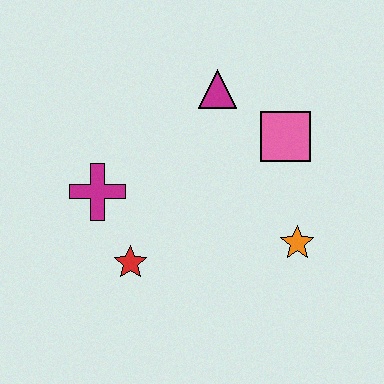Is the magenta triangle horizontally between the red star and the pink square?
Yes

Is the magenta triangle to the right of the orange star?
No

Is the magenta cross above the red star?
Yes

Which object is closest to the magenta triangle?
The pink square is closest to the magenta triangle.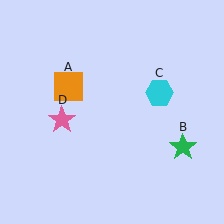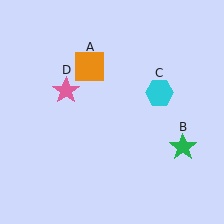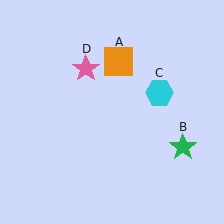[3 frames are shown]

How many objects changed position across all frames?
2 objects changed position: orange square (object A), pink star (object D).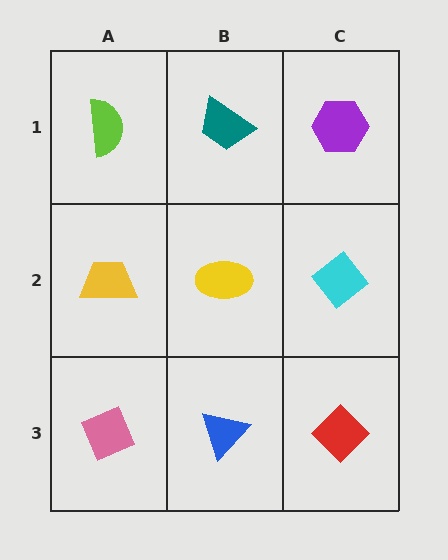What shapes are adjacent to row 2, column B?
A teal trapezoid (row 1, column B), a blue triangle (row 3, column B), a yellow trapezoid (row 2, column A), a cyan diamond (row 2, column C).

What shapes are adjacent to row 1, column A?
A yellow trapezoid (row 2, column A), a teal trapezoid (row 1, column B).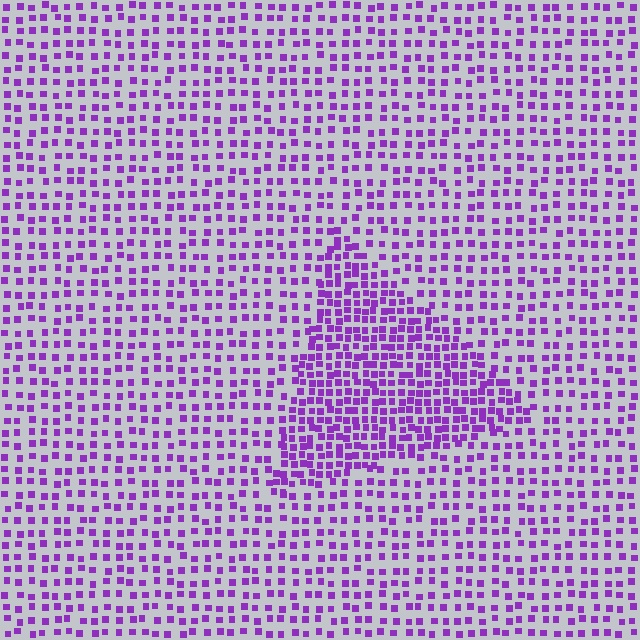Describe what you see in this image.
The image contains small purple elements arranged at two different densities. A triangle-shaped region is visible where the elements are more densely packed than the surrounding area.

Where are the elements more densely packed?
The elements are more densely packed inside the triangle boundary.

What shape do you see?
I see a triangle.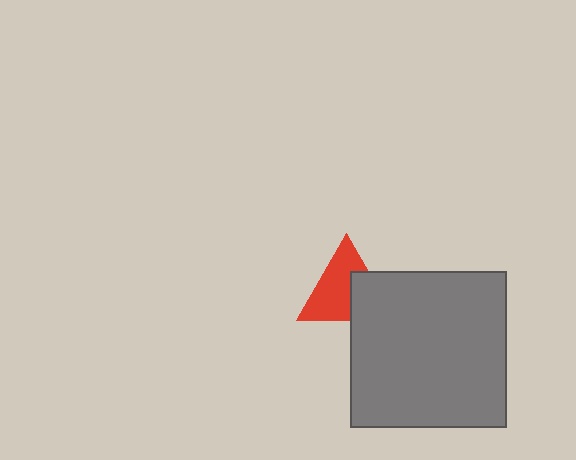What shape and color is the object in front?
The object in front is a gray square.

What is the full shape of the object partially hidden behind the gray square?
The partially hidden object is a red triangle.